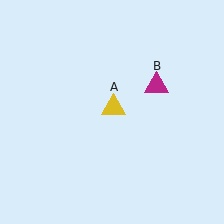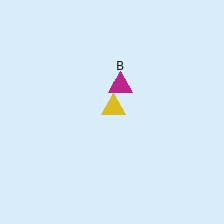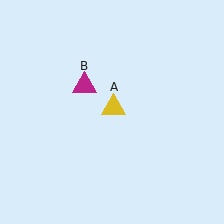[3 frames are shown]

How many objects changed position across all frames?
1 object changed position: magenta triangle (object B).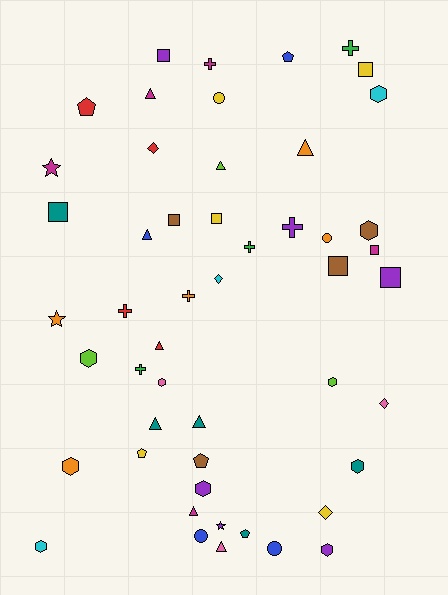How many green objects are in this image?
There are 3 green objects.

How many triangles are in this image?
There are 9 triangles.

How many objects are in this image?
There are 50 objects.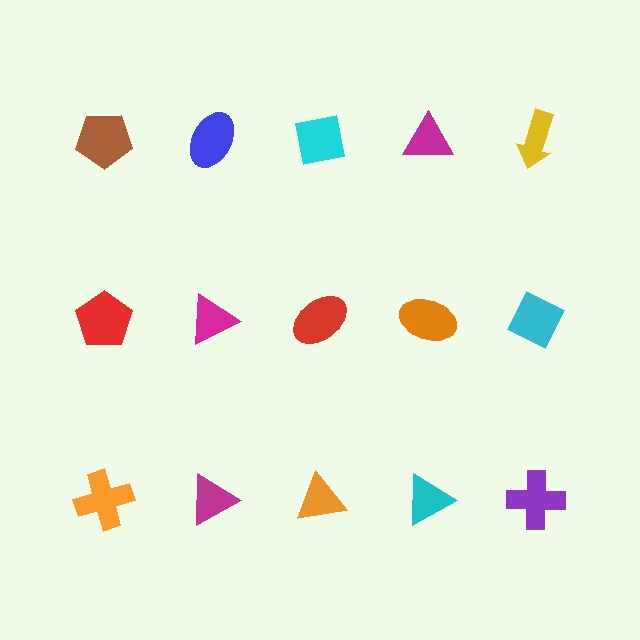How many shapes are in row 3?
5 shapes.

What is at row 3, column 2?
A magenta triangle.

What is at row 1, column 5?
A yellow arrow.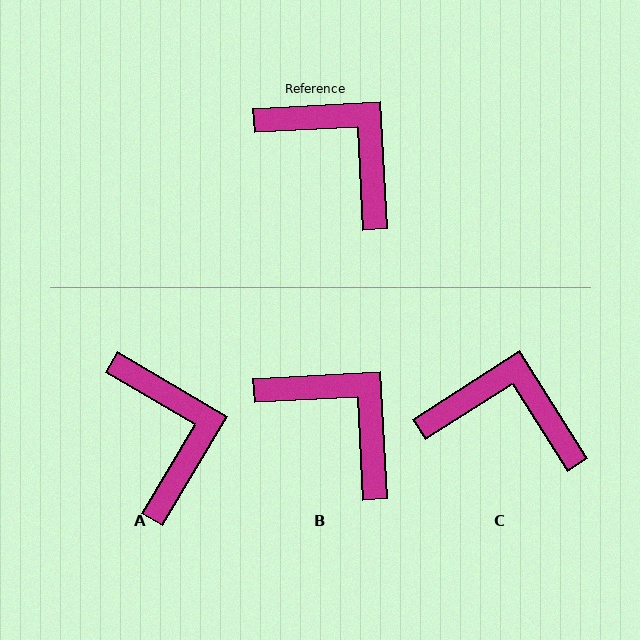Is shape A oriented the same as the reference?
No, it is off by about 34 degrees.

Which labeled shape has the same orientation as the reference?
B.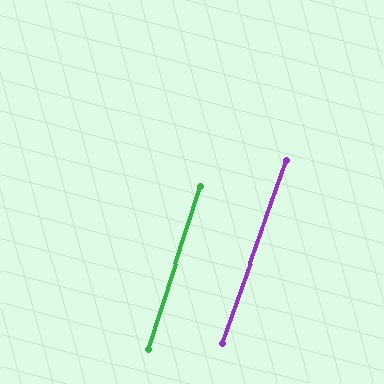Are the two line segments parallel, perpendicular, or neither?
Parallel — their directions differ by only 1.6°.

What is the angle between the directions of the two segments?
Approximately 2 degrees.